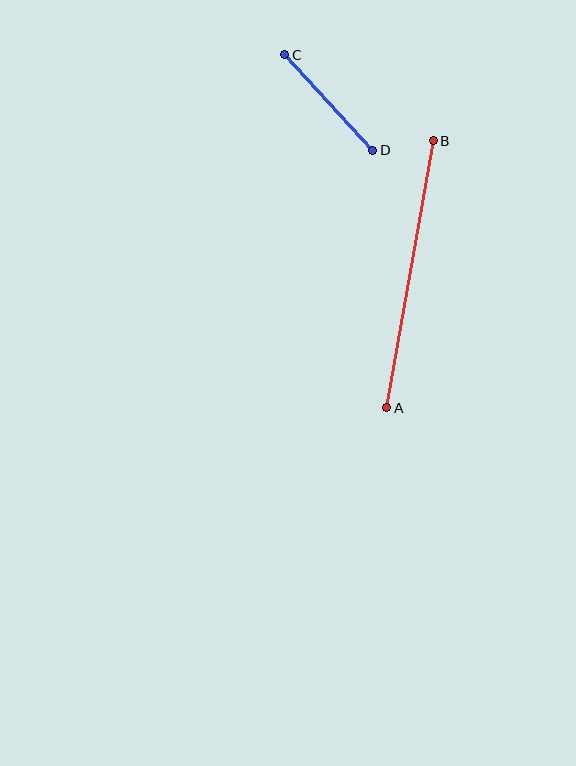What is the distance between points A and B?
The distance is approximately 271 pixels.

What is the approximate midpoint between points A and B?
The midpoint is at approximately (410, 274) pixels.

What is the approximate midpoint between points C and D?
The midpoint is at approximately (329, 103) pixels.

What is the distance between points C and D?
The distance is approximately 130 pixels.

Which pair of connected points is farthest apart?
Points A and B are farthest apart.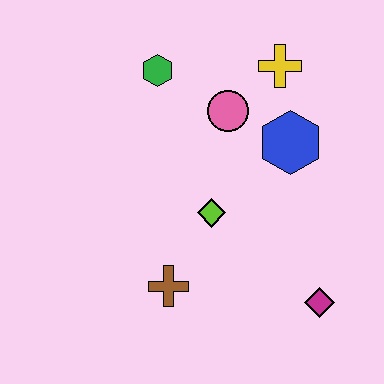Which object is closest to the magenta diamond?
The lime diamond is closest to the magenta diamond.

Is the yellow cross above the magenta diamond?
Yes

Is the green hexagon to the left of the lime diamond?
Yes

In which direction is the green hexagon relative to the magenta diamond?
The green hexagon is above the magenta diamond.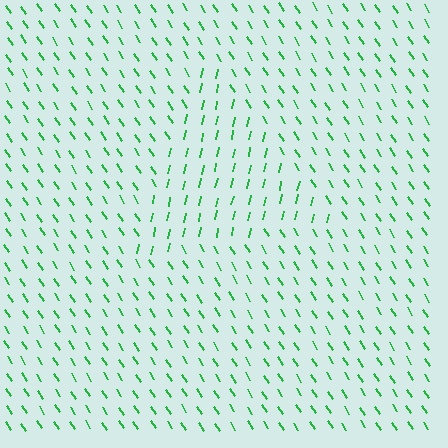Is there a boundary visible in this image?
Yes, there is a texture boundary formed by a change in line orientation.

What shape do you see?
I see a triangle.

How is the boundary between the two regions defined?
The boundary is defined purely by a change in line orientation (approximately 45 degrees difference). All lines are the same color and thickness.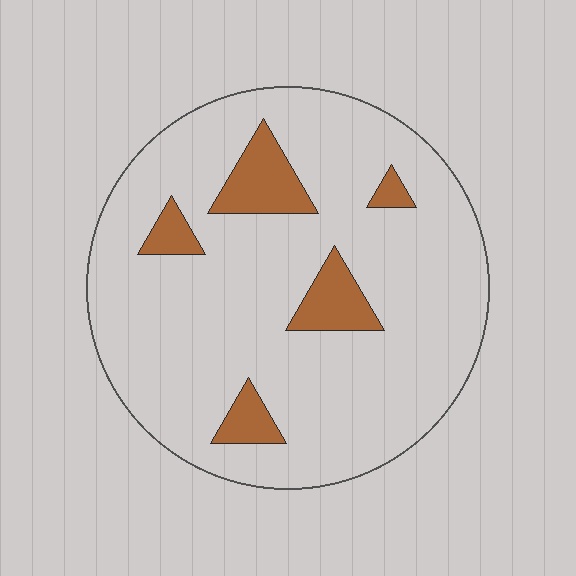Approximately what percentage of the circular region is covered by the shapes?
Approximately 10%.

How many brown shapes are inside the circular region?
5.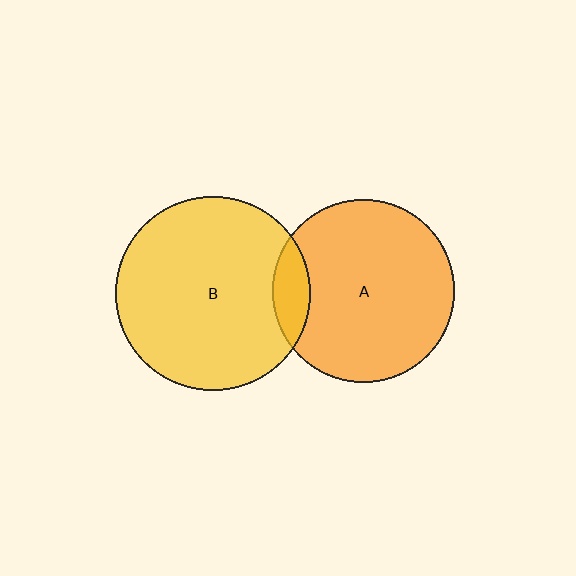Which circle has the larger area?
Circle B (yellow).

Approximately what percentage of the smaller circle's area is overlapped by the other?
Approximately 10%.